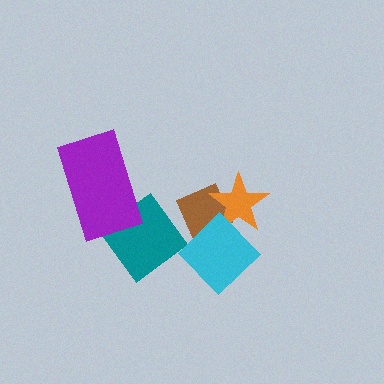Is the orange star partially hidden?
Yes, it is partially covered by another shape.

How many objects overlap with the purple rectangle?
1 object overlaps with the purple rectangle.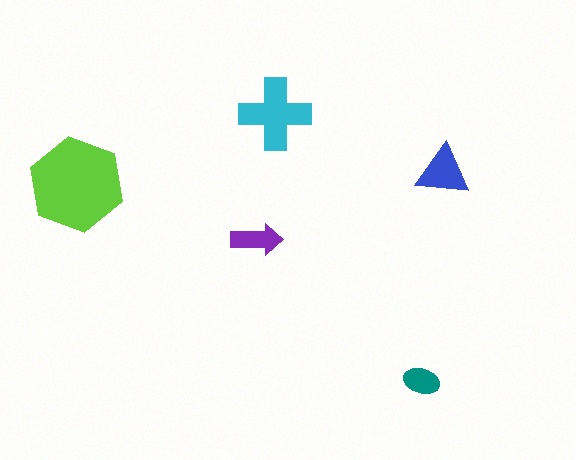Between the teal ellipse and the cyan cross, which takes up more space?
The cyan cross.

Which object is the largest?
The lime hexagon.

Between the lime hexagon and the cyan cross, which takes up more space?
The lime hexagon.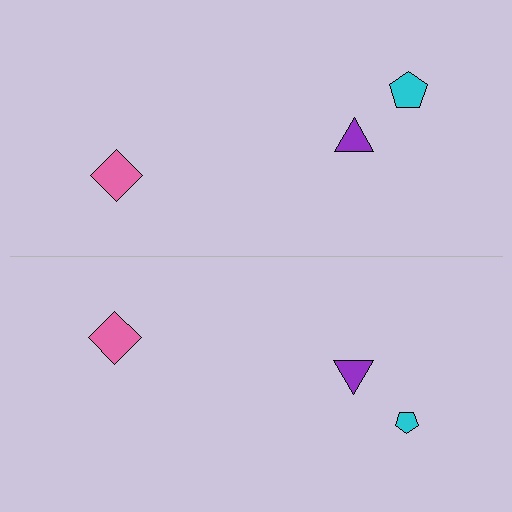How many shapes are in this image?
There are 6 shapes in this image.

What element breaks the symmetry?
The cyan pentagon on the bottom side has a different size than its mirror counterpart.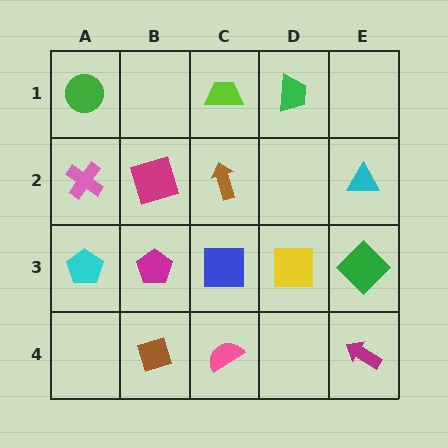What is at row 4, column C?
A pink semicircle.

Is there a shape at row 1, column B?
No, that cell is empty.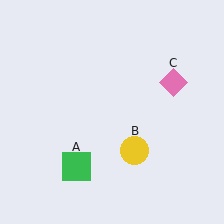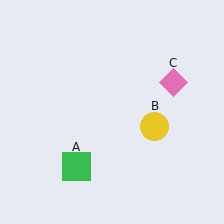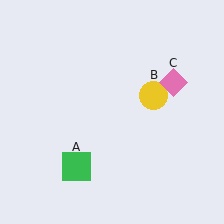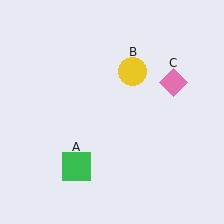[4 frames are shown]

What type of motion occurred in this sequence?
The yellow circle (object B) rotated counterclockwise around the center of the scene.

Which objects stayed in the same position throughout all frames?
Green square (object A) and pink diamond (object C) remained stationary.